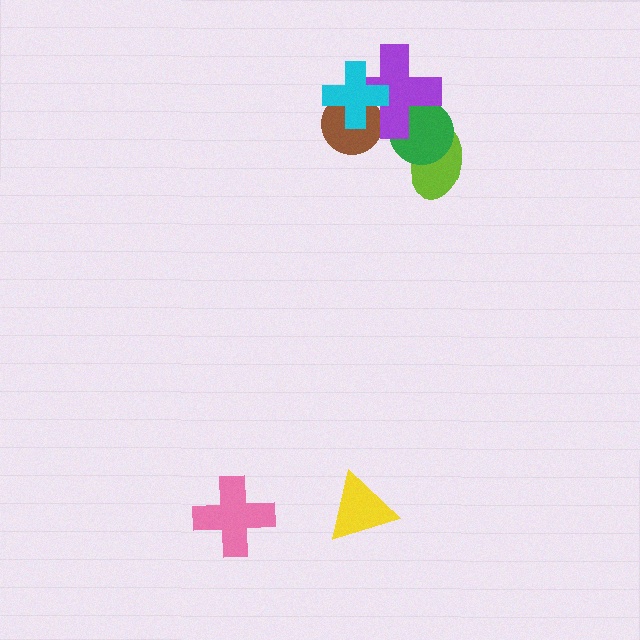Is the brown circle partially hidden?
Yes, it is partially covered by another shape.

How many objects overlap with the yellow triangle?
0 objects overlap with the yellow triangle.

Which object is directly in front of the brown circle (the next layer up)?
The purple cross is directly in front of the brown circle.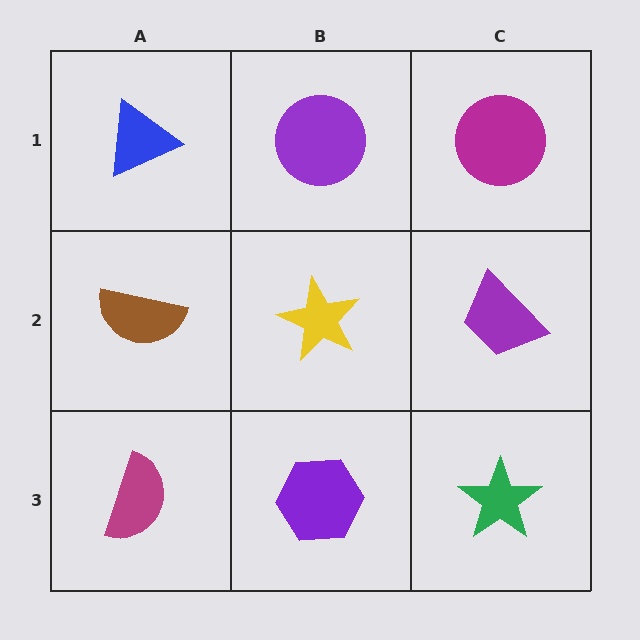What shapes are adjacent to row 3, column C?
A purple trapezoid (row 2, column C), a purple hexagon (row 3, column B).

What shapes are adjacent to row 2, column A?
A blue triangle (row 1, column A), a magenta semicircle (row 3, column A), a yellow star (row 2, column B).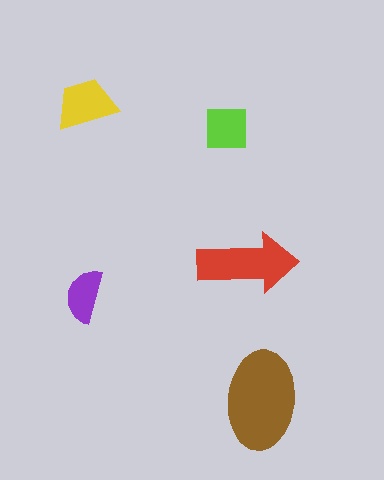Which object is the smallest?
The purple semicircle.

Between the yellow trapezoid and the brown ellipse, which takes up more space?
The brown ellipse.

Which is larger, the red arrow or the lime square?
The red arrow.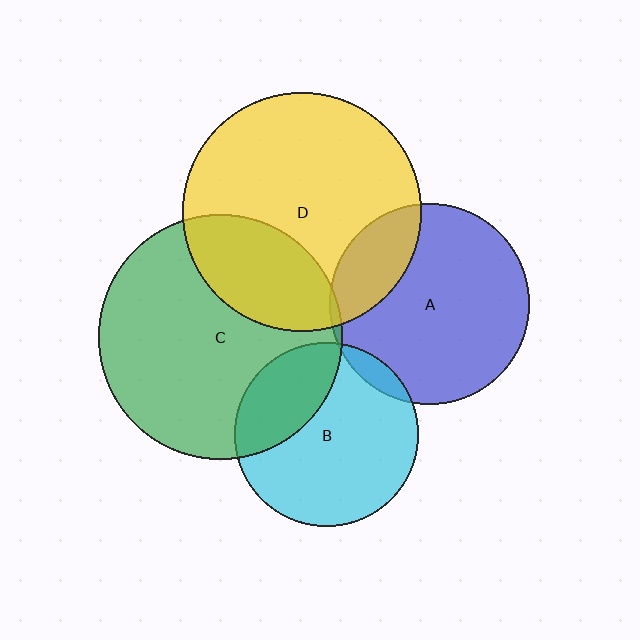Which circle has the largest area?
Circle C (green).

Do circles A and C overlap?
Yes.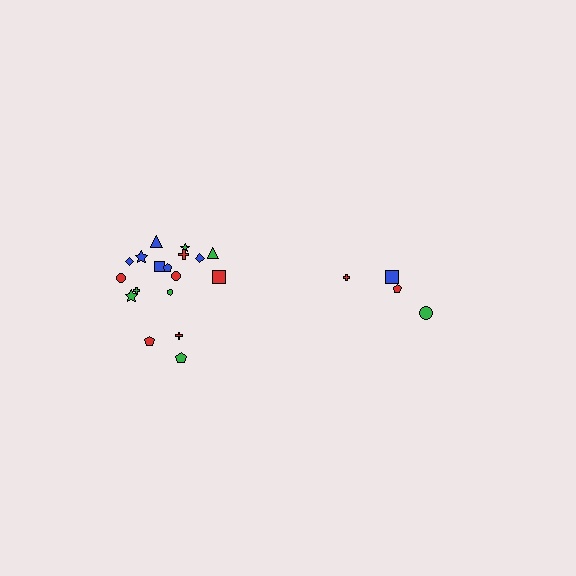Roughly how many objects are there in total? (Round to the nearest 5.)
Roughly 20 objects in total.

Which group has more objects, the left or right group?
The left group.